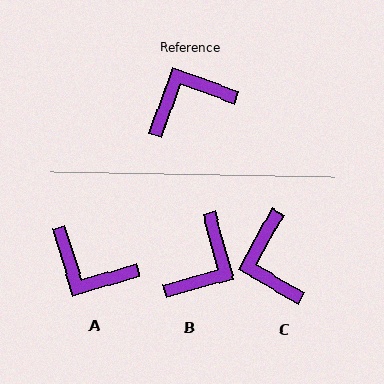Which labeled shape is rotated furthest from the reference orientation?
B, about 145 degrees away.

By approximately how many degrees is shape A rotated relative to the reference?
Approximately 127 degrees counter-clockwise.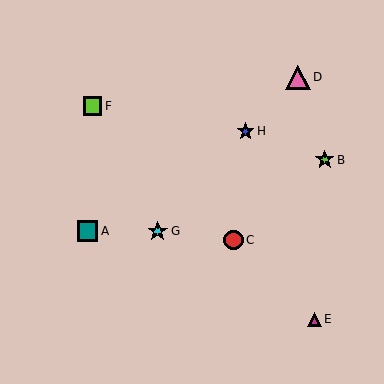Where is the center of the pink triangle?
The center of the pink triangle is at (298, 77).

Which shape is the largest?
The pink triangle (labeled D) is the largest.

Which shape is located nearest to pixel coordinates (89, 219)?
The teal square (labeled A) at (88, 231) is nearest to that location.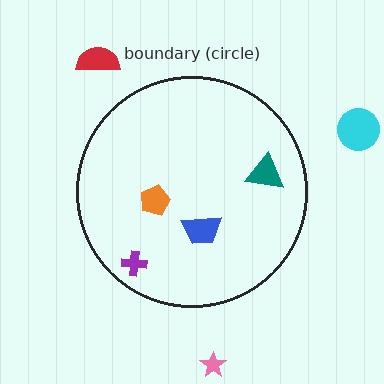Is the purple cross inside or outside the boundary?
Inside.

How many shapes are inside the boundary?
4 inside, 3 outside.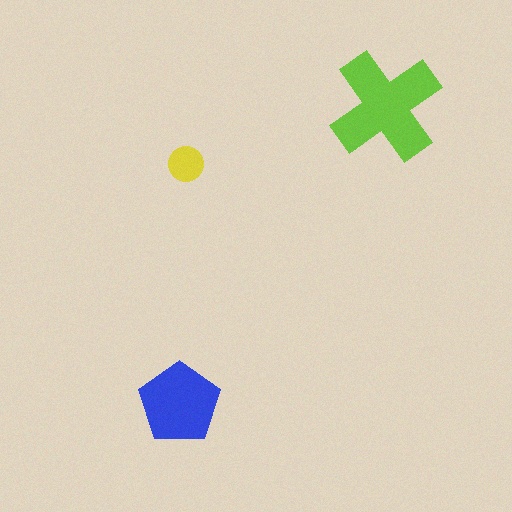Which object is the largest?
The lime cross.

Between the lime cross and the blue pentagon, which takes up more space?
The lime cross.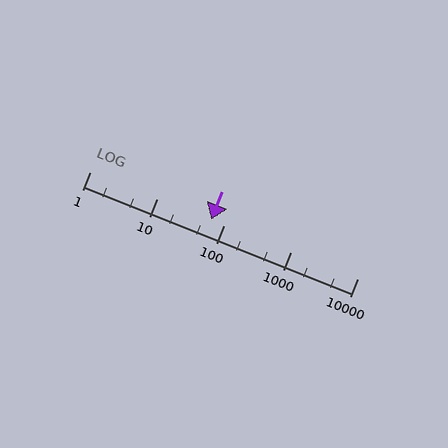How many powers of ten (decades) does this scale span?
The scale spans 4 decades, from 1 to 10000.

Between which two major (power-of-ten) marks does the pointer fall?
The pointer is between 10 and 100.